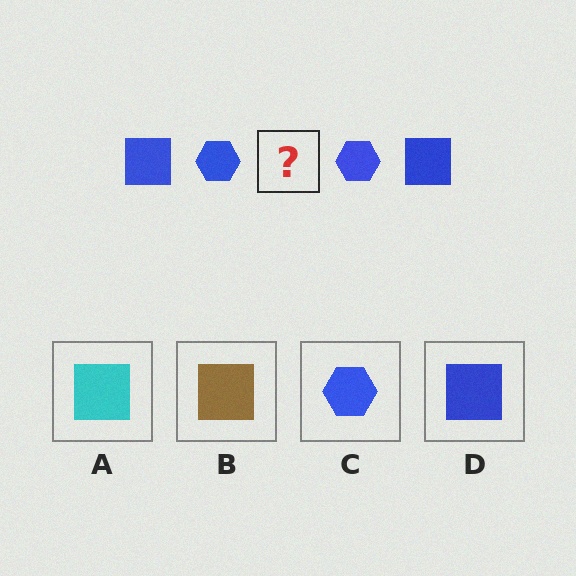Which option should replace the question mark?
Option D.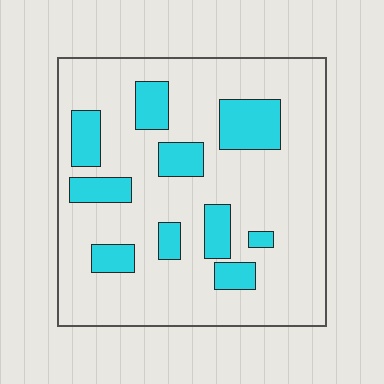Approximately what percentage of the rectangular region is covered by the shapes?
Approximately 20%.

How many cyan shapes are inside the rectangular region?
10.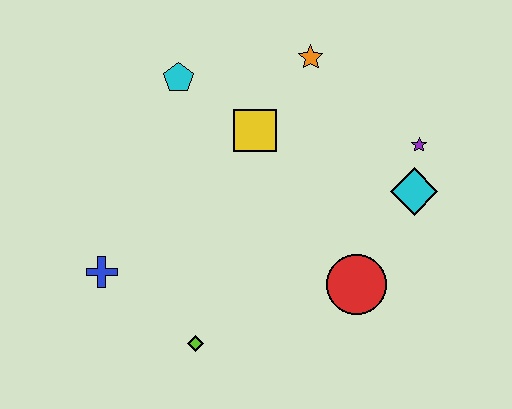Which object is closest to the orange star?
The yellow square is closest to the orange star.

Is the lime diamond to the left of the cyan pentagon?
No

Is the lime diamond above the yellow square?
No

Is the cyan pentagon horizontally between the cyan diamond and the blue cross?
Yes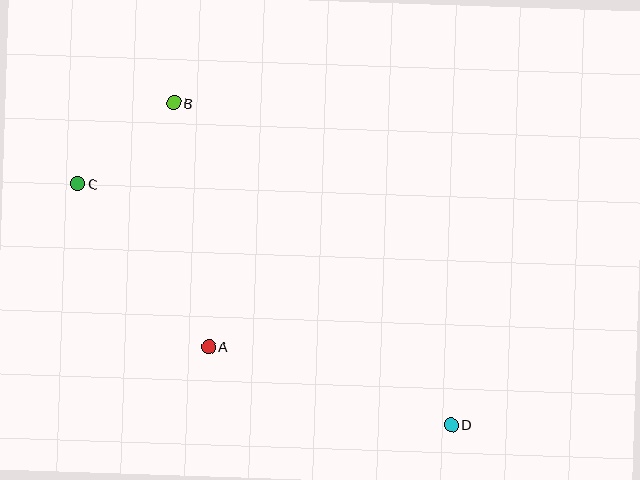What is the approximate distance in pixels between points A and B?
The distance between A and B is approximately 247 pixels.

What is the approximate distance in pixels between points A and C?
The distance between A and C is approximately 210 pixels.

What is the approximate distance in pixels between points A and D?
The distance between A and D is approximately 255 pixels.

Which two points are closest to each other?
Points B and C are closest to each other.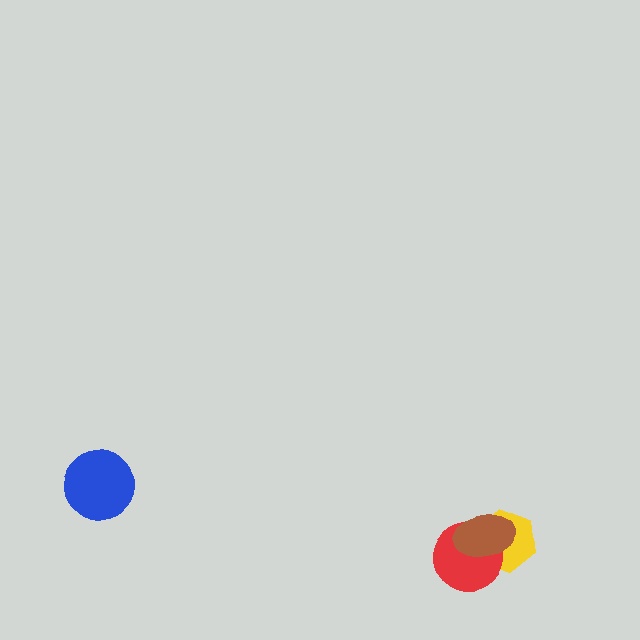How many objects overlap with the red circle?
2 objects overlap with the red circle.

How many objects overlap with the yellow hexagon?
2 objects overlap with the yellow hexagon.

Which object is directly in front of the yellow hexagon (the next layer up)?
The red circle is directly in front of the yellow hexagon.